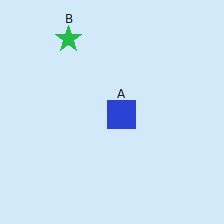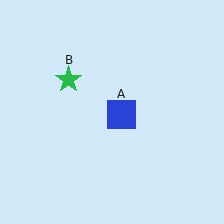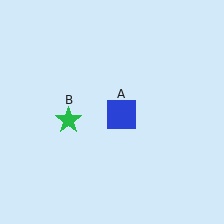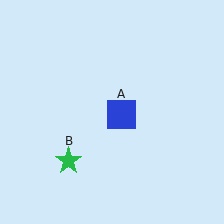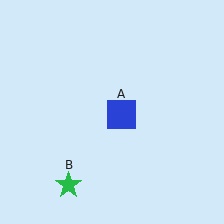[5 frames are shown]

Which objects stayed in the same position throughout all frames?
Blue square (object A) remained stationary.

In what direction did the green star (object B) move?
The green star (object B) moved down.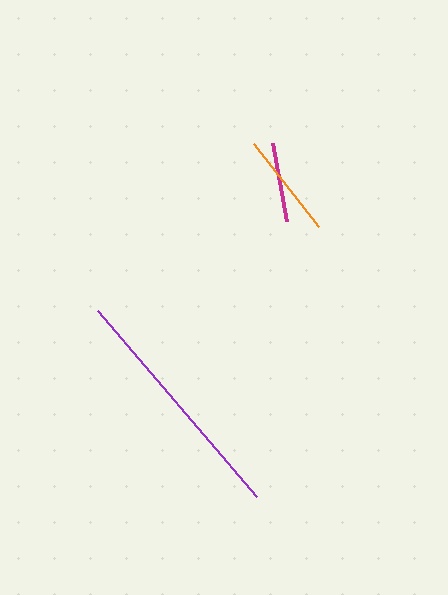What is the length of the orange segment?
The orange segment is approximately 105 pixels long.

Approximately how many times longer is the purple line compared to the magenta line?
The purple line is approximately 3.1 times the length of the magenta line.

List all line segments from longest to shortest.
From longest to shortest: purple, orange, magenta.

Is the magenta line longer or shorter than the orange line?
The orange line is longer than the magenta line.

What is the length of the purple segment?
The purple segment is approximately 244 pixels long.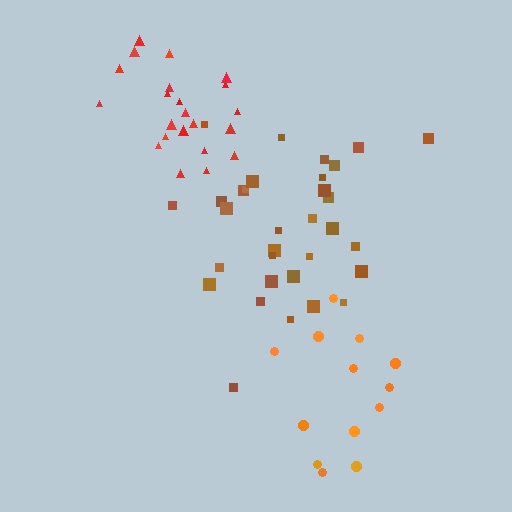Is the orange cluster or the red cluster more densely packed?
Red.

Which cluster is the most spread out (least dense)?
Orange.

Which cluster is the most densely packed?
Red.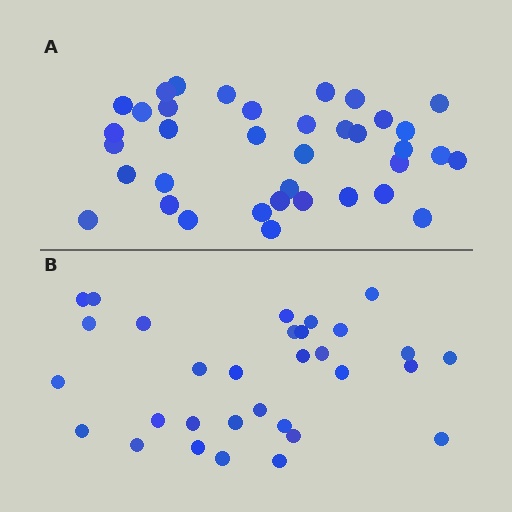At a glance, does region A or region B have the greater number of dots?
Region A (the top region) has more dots.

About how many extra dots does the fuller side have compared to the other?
Region A has about 6 more dots than region B.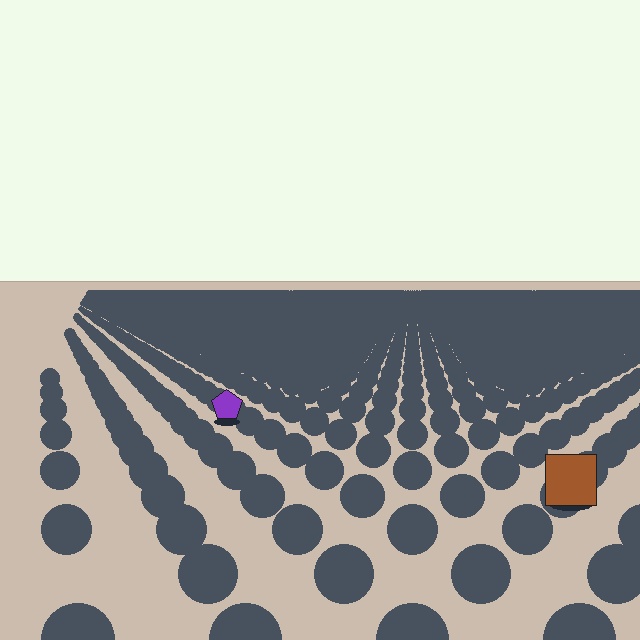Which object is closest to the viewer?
The brown square is closest. The texture marks near it are larger and more spread out.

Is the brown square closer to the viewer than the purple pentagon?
Yes. The brown square is closer — you can tell from the texture gradient: the ground texture is coarser near it.